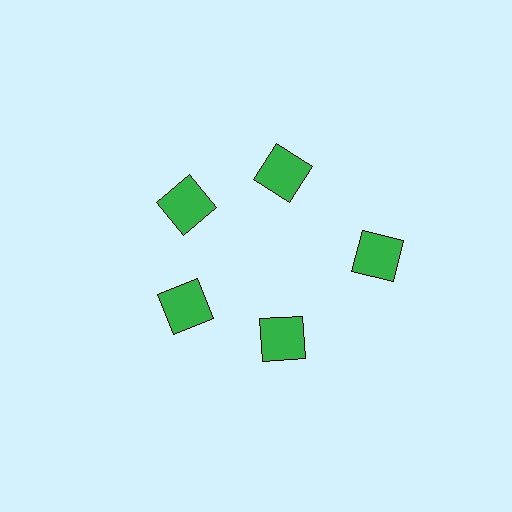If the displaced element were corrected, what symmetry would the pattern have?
It would have 5-fold rotational symmetry — the pattern would map onto itself every 72 degrees.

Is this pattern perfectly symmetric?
No. The 5 green squares are arranged in a ring, but one element near the 3 o'clock position is pushed outward from the center, breaking the 5-fold rotational symmetry.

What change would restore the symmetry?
The symmetry would be restored by moving it inward, back onto the ring so that all 5 squares sit at equal angles and equal distance from the center.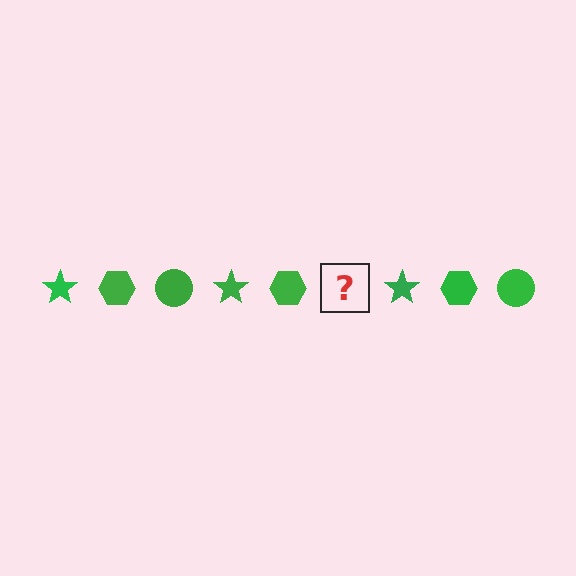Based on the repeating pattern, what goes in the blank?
The blank should be a green circle.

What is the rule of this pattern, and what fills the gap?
The rule is that the pattern cycles through star, hexagon, circle shapes in green. The gap should be filled with a green circle.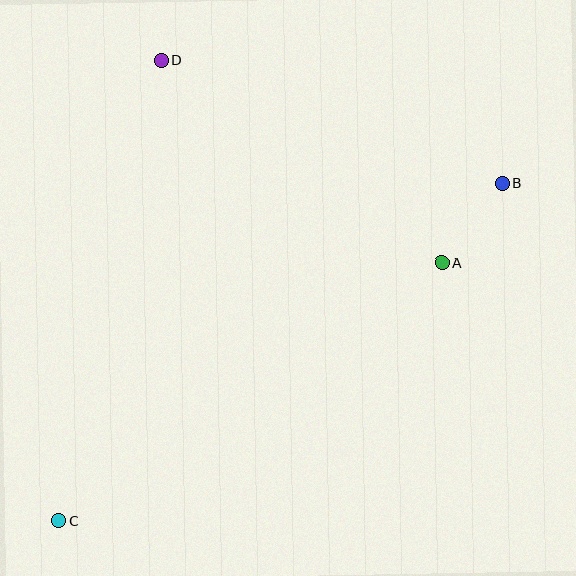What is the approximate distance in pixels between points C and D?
The distance between C and D is approximately 472 pixels.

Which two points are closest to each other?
Points A and B are closest to each other.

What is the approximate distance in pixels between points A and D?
The distance between A and D is approximately 346 pixels.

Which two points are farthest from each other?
Points B and C are farthest from each other.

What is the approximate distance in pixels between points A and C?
The distance between A and C is approximately 462 pixels.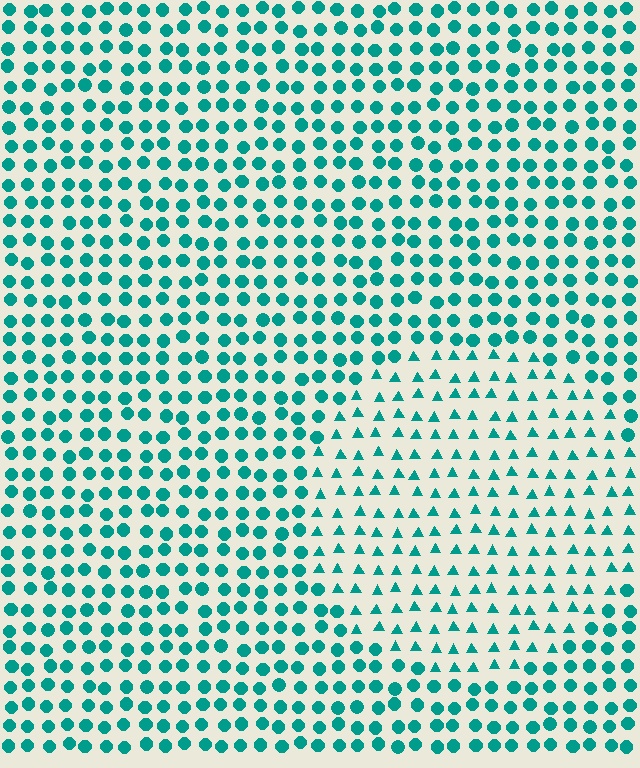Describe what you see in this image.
The image is filled with small teal elements arranged in a uniform grid. A circle-shaped region contains triangles, while the surrounding area contains circles. The boundary is defined purely by the change in element shape.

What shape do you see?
I see a circle.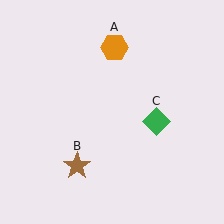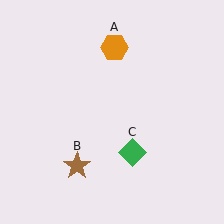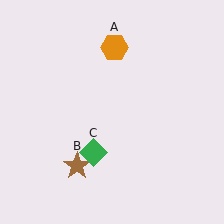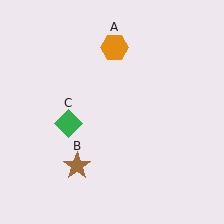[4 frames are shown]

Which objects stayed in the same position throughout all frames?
Orange hexagon (object A) and brown star (object B) remained stationary.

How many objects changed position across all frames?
1 object changed position: green diamond (object C).